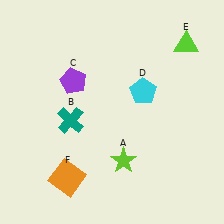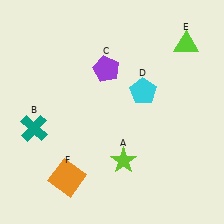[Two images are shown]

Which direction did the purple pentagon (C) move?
The purple pentagon (C) moved right.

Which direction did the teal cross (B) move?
The teal cross (B) moved left.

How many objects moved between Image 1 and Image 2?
2 objects moved between the two images.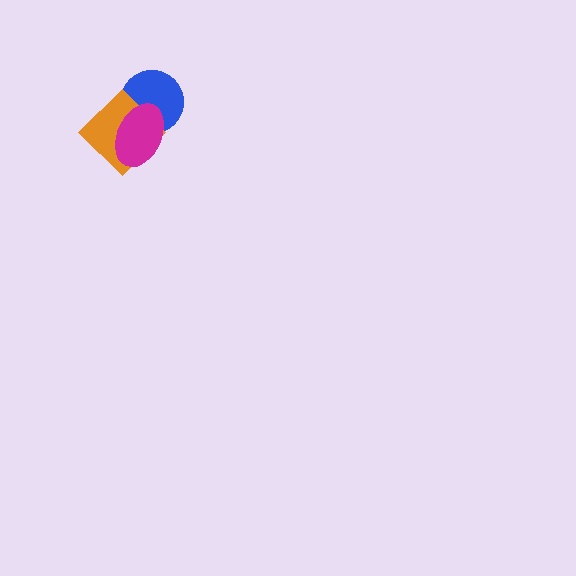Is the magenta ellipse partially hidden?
No, no other shape covers it.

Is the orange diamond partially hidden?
Yes, it is partially covered by another shape.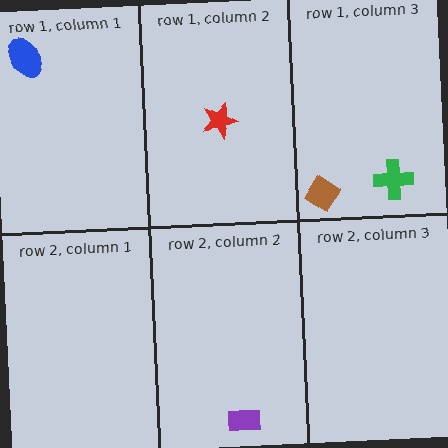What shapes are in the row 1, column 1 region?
The blue ellipse.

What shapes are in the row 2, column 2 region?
The purple rectangle.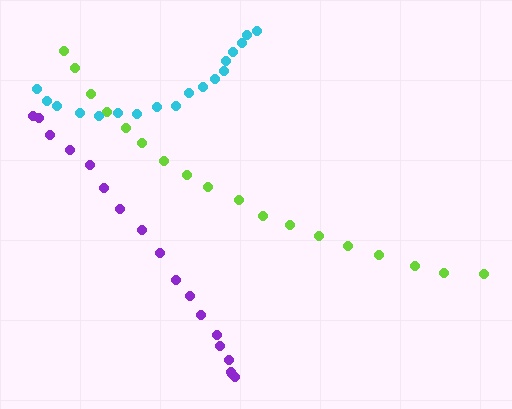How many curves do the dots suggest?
There are 3 distinct paths.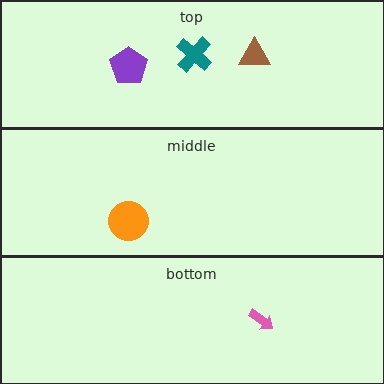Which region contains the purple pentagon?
The top region.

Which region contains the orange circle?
The middle region.